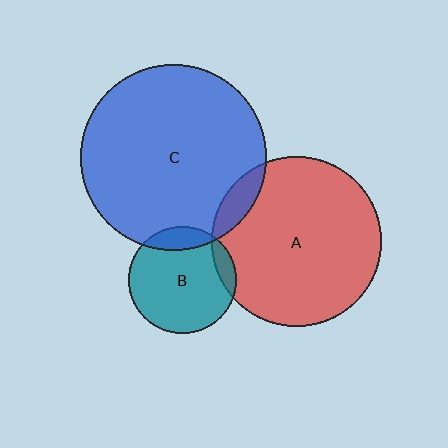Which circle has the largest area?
Circle C (blue).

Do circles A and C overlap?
Yes.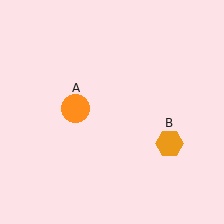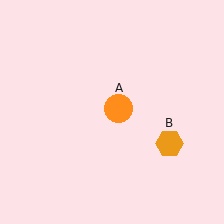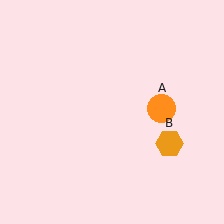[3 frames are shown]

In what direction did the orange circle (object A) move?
The orange circle (object A) moved right.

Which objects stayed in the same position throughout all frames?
Orange hexagon (object B) remained stationary.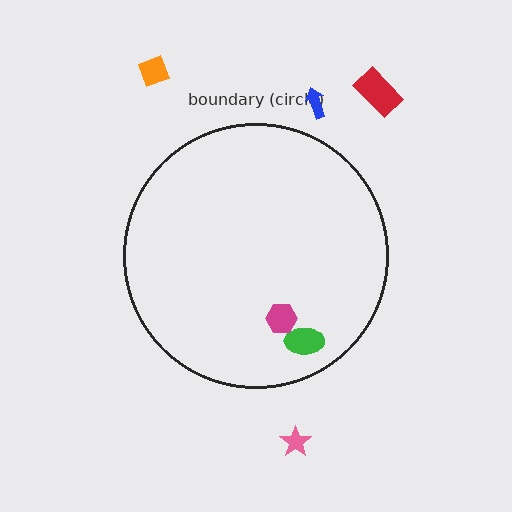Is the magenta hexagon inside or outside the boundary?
Inside.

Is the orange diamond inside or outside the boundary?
Outside.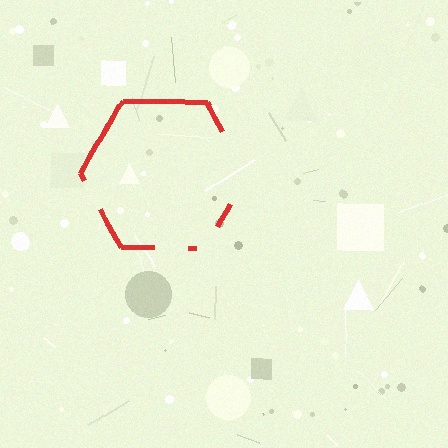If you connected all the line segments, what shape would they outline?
They would outline a hexagon.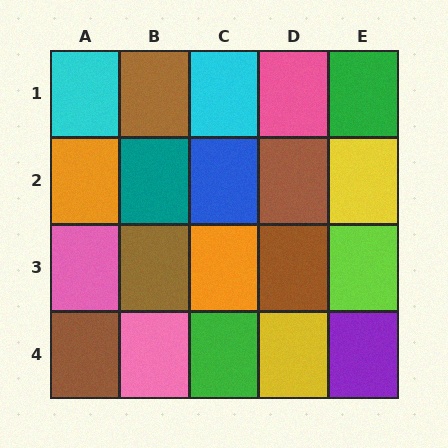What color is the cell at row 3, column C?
Orange.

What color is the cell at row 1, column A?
Cyan.